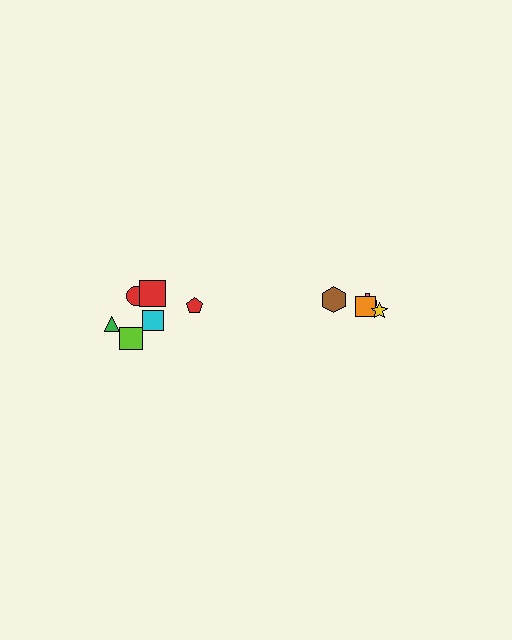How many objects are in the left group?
There are 6 objects.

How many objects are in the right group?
There are 4 objects.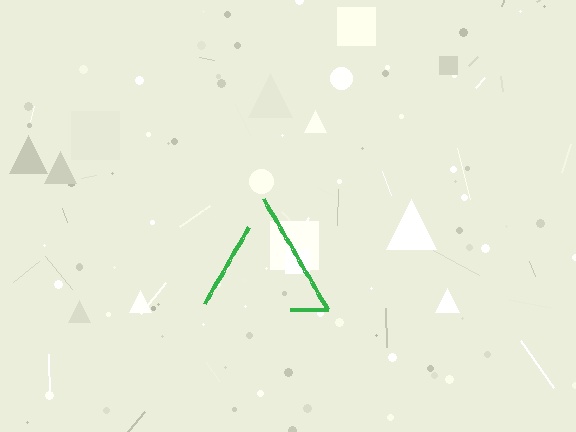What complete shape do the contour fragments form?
The contour fragments form a triangle.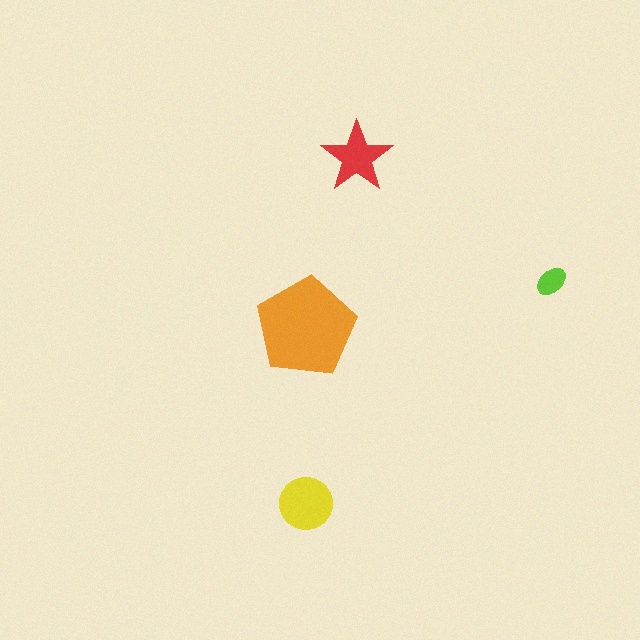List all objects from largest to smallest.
The orange pentagon, the yellow circle, the red star, the lime ellipse.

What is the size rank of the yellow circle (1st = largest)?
2nd.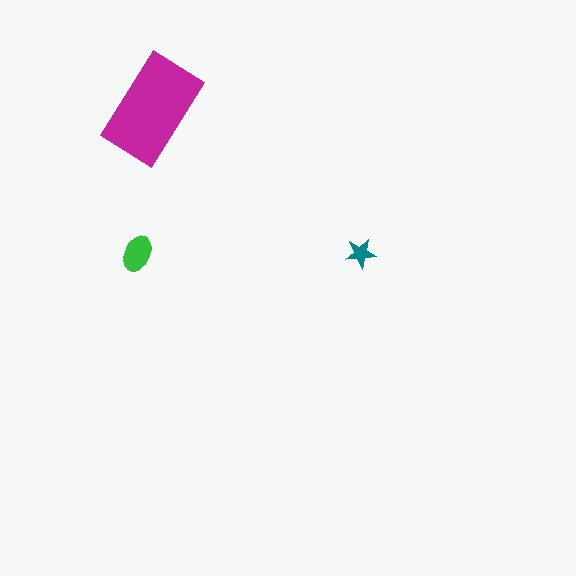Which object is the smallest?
The teal star.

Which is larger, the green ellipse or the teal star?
The green ellipse.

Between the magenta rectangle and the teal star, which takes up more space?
The magenta rectangle.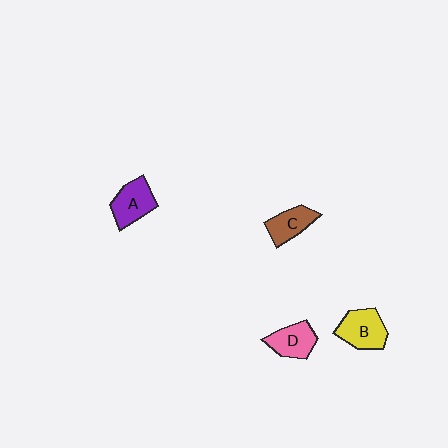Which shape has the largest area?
Shape B (yellow).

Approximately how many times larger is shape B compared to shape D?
Approximately 1.2 times.